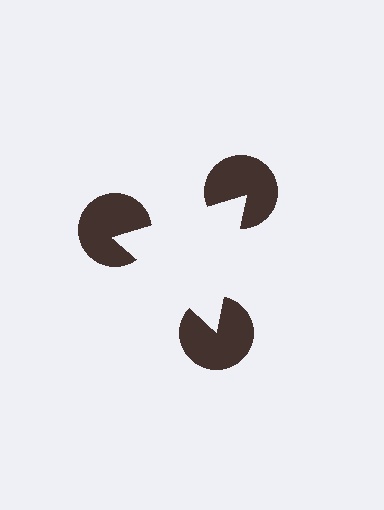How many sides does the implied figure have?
3 sides.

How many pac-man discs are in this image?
There are 3 — one at each vertex of the illusory triangle.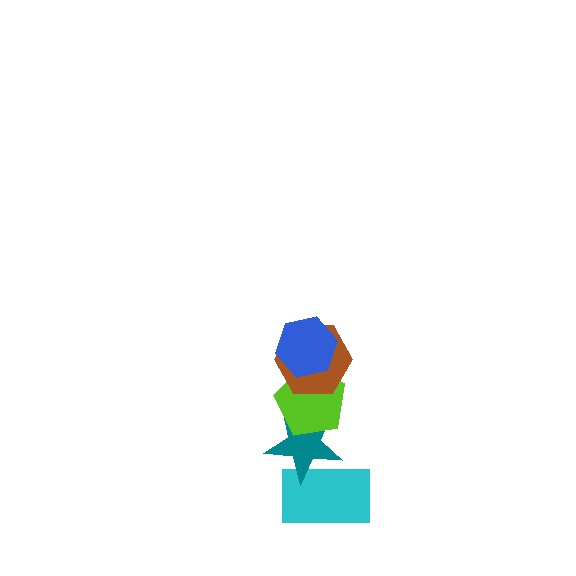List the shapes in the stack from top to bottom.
From top to bottom: the blue hexagon, the brown hexagon, the lime pentagon, the teal star, the cyan rectangle.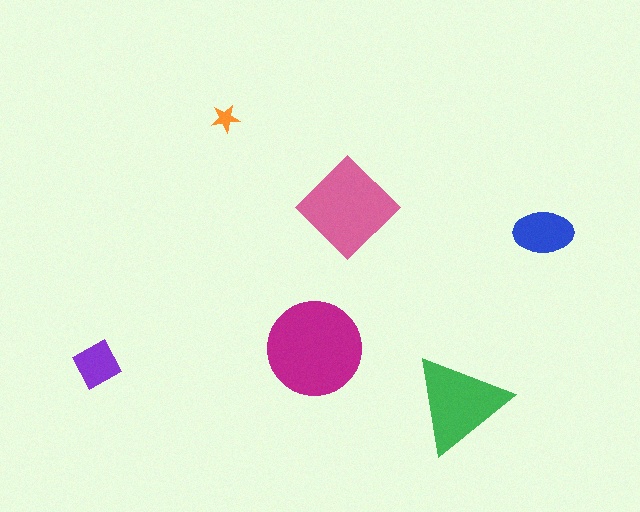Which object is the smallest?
The orange star.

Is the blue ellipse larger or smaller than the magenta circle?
Smaller.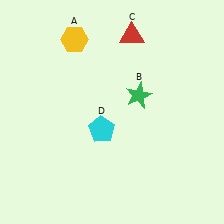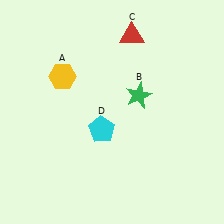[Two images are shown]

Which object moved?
The yellow hexagon (A) moved down.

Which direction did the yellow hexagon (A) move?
The yellow hexagon (A) moved down.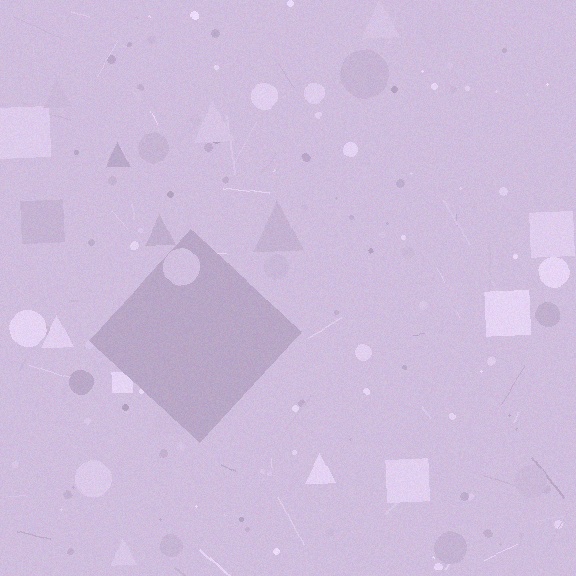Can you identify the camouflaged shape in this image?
The camouflaged shape is a diamond.